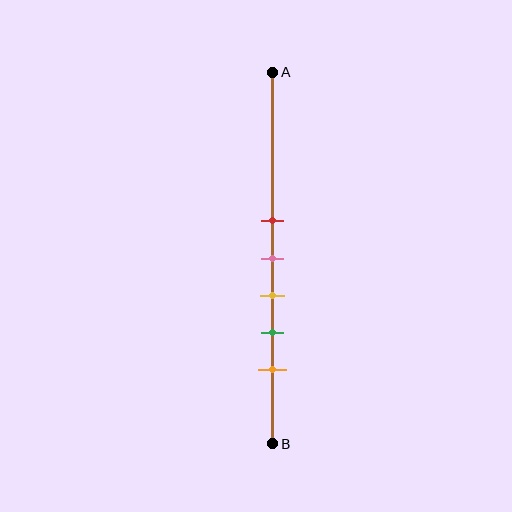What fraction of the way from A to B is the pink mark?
The pink mark is approximately 50% (0.5) of the way from A to B.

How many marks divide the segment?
There are 5 marks dividing the segment.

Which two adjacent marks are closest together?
The red and pink marks are the closest adjacent pair.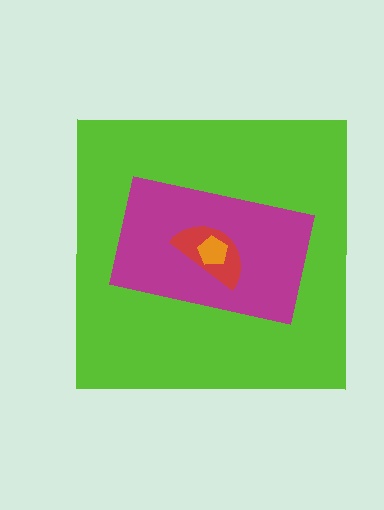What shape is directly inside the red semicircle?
The orange pentagon.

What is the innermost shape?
The orange pentagon.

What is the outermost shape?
The lime square.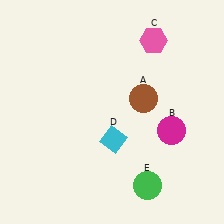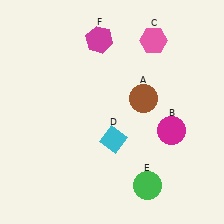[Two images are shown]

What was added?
A magenta hexagon (F) was added in Image 2.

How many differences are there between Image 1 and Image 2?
There is 1 difference between the two images.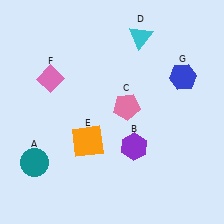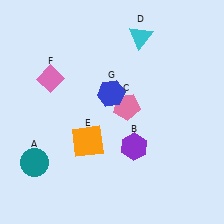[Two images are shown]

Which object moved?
The blue hexagon (G) moved left.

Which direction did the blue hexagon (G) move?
The blue hexagon (G) moved left.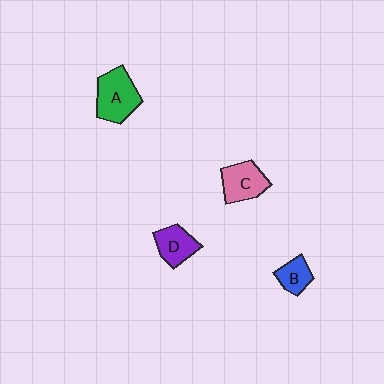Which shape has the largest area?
Shape A (green).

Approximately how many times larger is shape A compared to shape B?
Approximately 1.9 times.